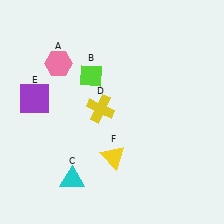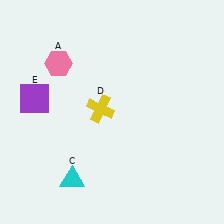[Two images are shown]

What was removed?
The lime diamond (B), the yellow triangle (F) were removed in Image 2.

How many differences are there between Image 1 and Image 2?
There are 2 differences between the two images.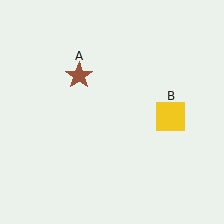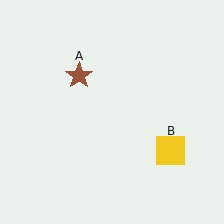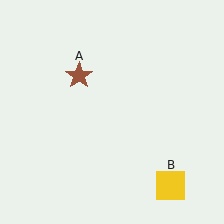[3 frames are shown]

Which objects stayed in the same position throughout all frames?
Brown star (object A) remained stationary.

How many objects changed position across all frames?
1 object changed position: yellow square (object B).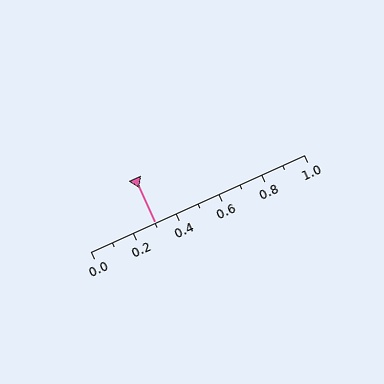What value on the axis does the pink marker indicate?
The marker indicates approximately 0.3.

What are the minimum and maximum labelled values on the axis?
The axis runs from 0.0 to 1.0.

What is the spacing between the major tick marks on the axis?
The major ticks are spaced 0.2 apart.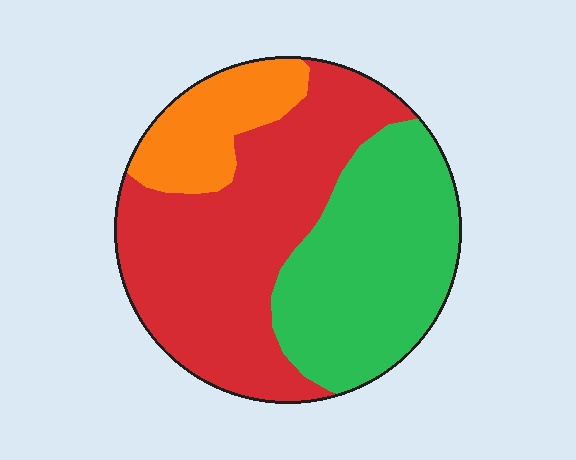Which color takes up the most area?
Red, at roughly 50%.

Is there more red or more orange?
Red.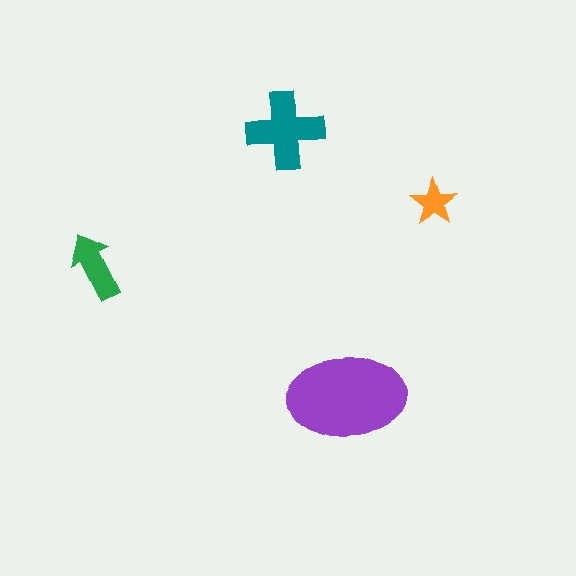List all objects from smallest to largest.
The orange star, the green arrow, the teal cross, the purple ellipse.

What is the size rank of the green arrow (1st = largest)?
3rd.